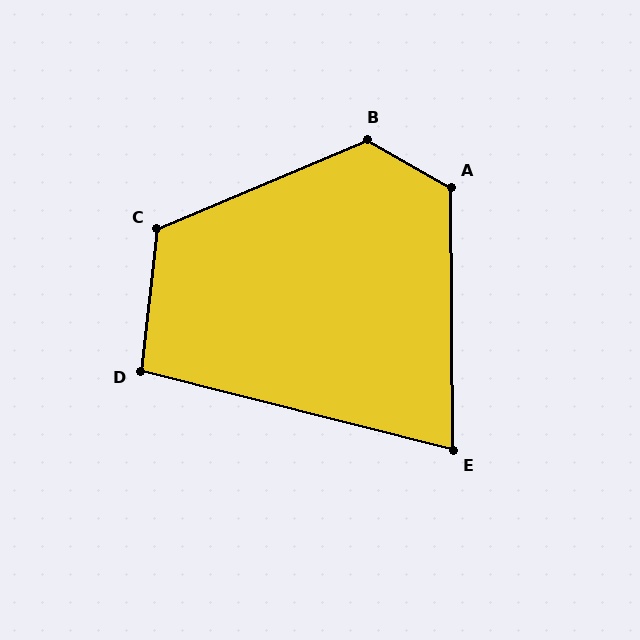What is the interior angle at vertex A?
Approximately 120 degrees (obtuse).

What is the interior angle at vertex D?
Approximately 98 degrees (obtuse).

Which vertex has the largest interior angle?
B, at approximately 127 degrees.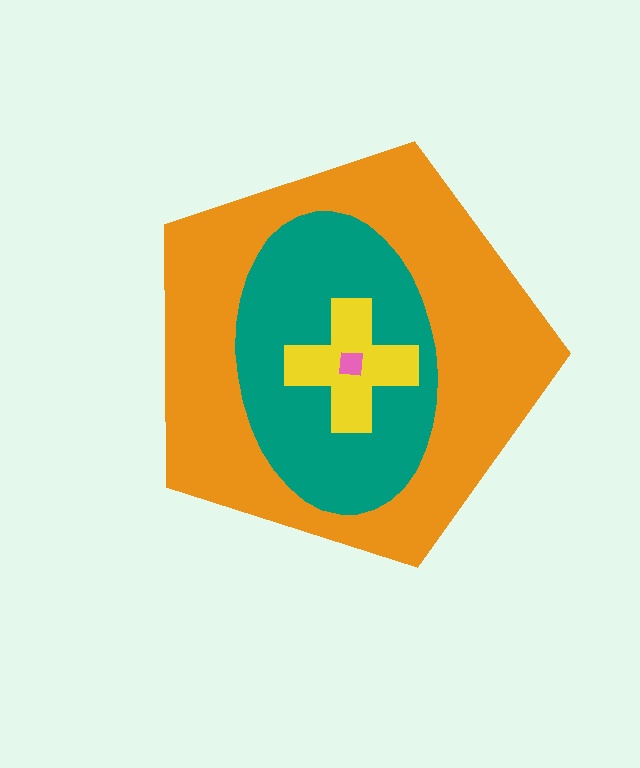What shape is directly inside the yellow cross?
The pink square.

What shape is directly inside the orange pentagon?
The teal ellipse.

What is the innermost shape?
The pink square.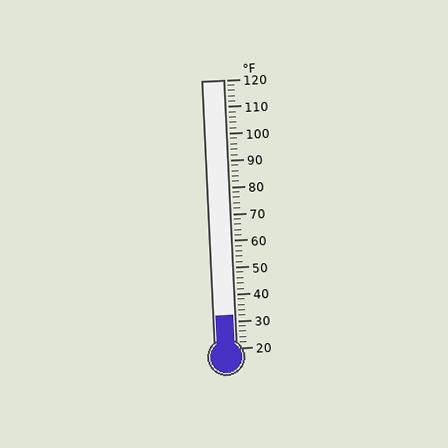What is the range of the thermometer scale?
The thermometer scale ranges from 20°F to 120°F.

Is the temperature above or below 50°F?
The temperature is below 50°F.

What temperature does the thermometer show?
The thermometer shows approximately 32°F.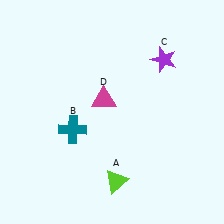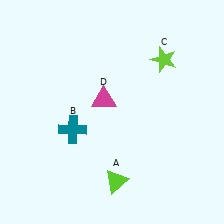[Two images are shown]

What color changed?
The star (C) changed from purple in Image 1 to lime in Image 2.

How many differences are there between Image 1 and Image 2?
There is 1 difference between the two images.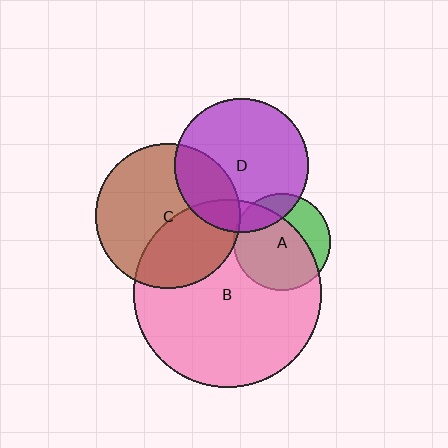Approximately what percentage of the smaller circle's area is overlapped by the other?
Approximately 15%.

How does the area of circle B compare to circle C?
Approximately 1.7 times.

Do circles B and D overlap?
Yes.